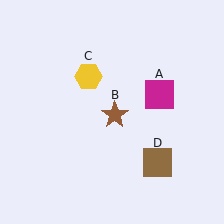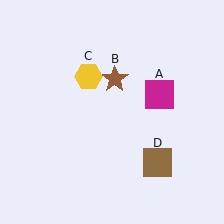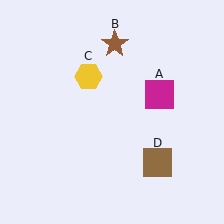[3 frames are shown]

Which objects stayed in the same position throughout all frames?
Magenta square (object A) and yellow hexagon (object C) and brown square (object D) remained stationary.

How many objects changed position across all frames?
1 object changed position: brown star (object B).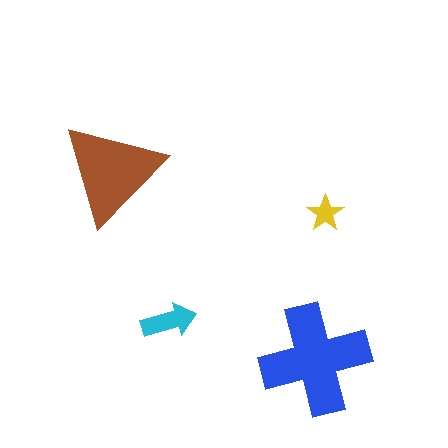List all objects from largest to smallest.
The blue cross, the brown triangle, the cyan arrow, the yellow star.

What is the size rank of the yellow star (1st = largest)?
4th.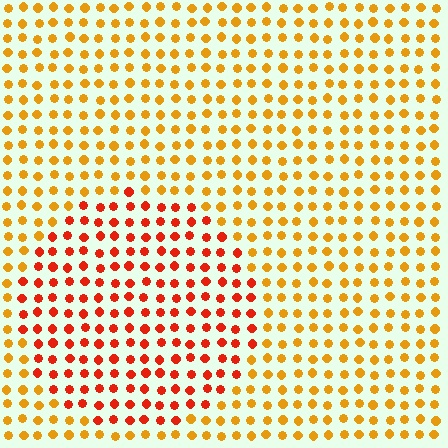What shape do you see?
I see a circle.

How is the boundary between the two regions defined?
The boundary is defined purely by a slight shift in hue (about 34 degrees). Spacing, size, and orientation are identical on both sides.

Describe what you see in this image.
The image is filled with small orange elements in a uniform arrangement. A circle-shaped region is visible where the elements are tinted to a slightly different hue, forming a subtle color boundary.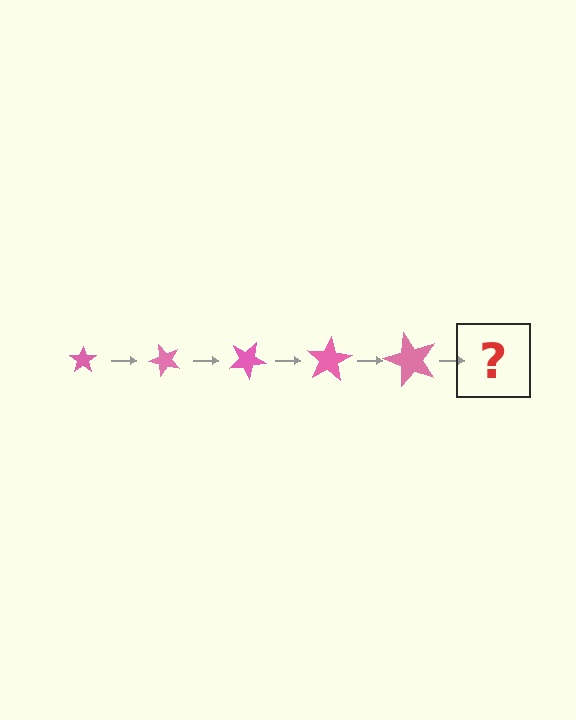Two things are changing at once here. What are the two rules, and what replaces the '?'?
The two rules are that the star grows larger each step and it rotates 50 degrees each step. The '?' should be a star, larger than the previous one and rotated 250 degrees from the start.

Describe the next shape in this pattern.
It should be a star, larger than the previous one and rotated 250 degrees from the start.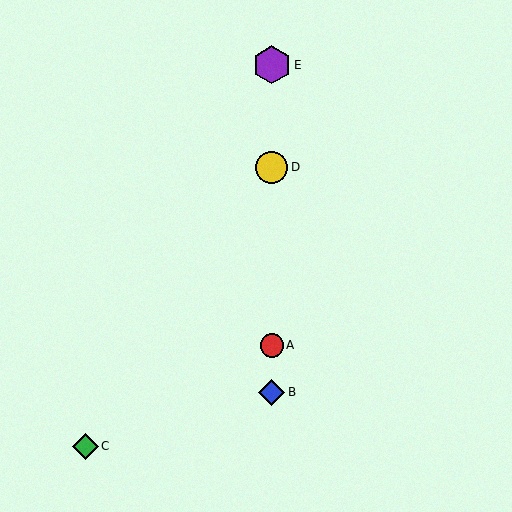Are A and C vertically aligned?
No, A is at x≈272 and C is at x≈85.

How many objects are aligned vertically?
4 objects (A, B, D, E) are aligned vertically.